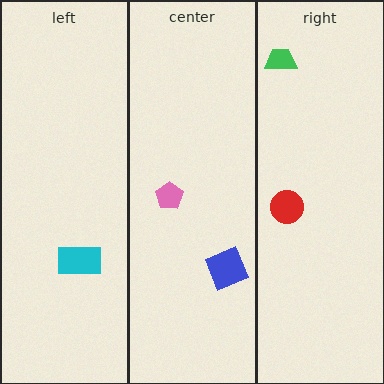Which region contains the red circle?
The right region.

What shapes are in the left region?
The cyan rectangle.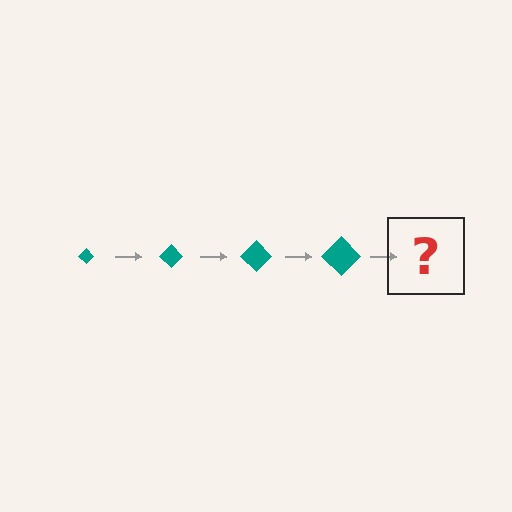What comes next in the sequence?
The next element should be a teal diamond, larger than the previous one.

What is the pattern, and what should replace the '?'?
The pattern is that the diamond gets progressively larger each step. The '?' should be a teal diamond, larger than the previous one.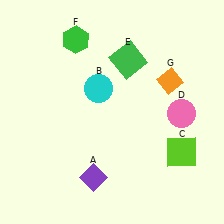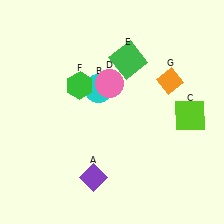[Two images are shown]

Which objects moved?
The objects that moved are: the lime square (C), the pink circle (D), the green hexagon (F).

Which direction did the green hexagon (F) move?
The green hexagon (F) moved down.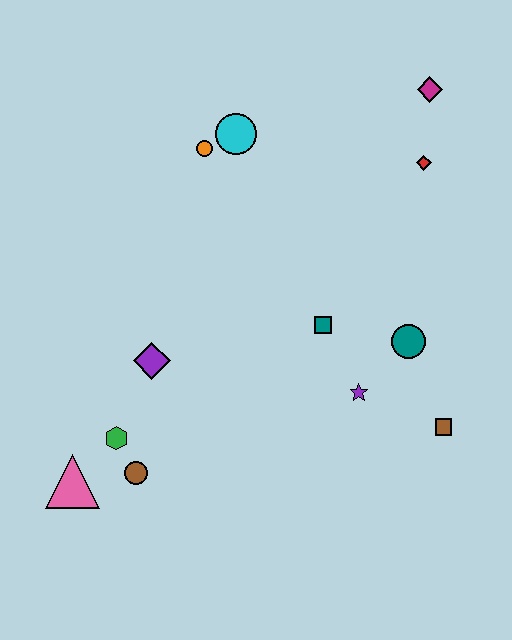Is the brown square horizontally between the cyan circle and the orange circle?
No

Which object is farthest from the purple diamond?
The magenta diamond is farthest from the purple diamond.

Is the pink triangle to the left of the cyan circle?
Yes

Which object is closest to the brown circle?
The green hexagon is closest to the brown circle.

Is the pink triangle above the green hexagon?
No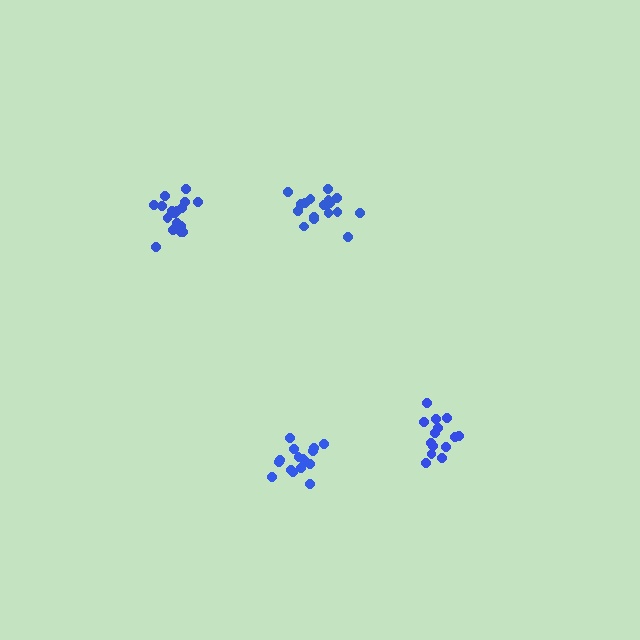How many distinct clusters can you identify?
There are 4 distinct clusters.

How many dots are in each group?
Group 1: 17 dots, Group 2: 16 dots, Group 3: 18 dots, Group 4: 15 dots (66 total).